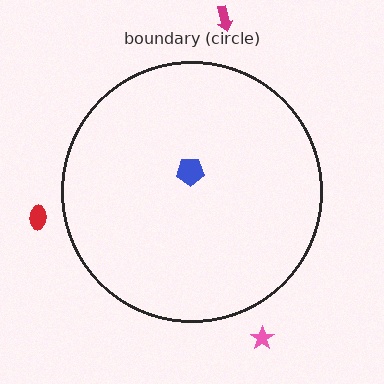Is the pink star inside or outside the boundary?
Outside.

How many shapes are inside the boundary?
1 inside, 3 outside.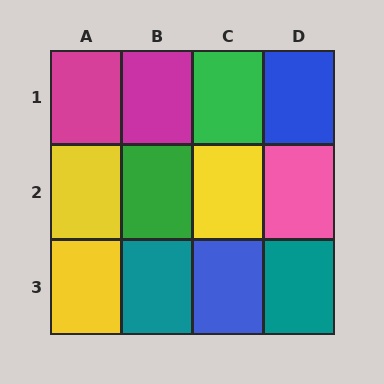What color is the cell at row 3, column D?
Teal.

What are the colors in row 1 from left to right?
Magenta, magenta, green, blue.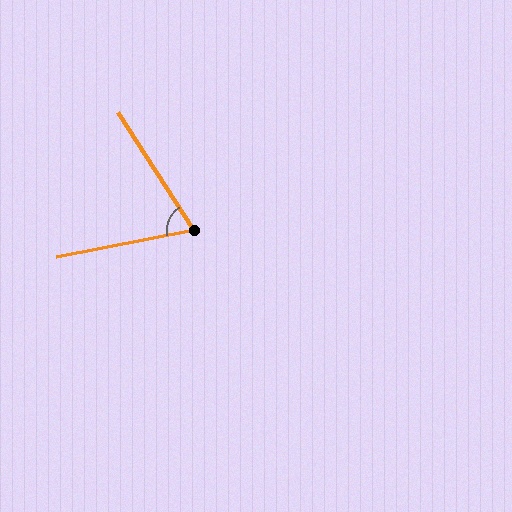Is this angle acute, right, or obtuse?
It is acute.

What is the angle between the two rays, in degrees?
Approximately 68 degrees.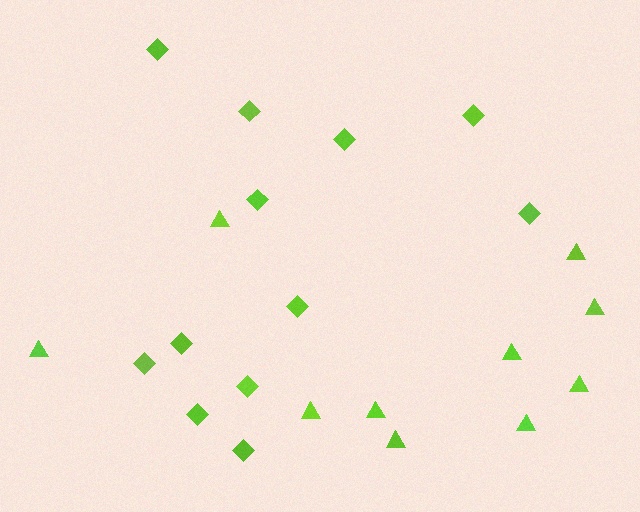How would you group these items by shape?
There are 2 groups: one group of diamonds (12) and one group of triangles (10).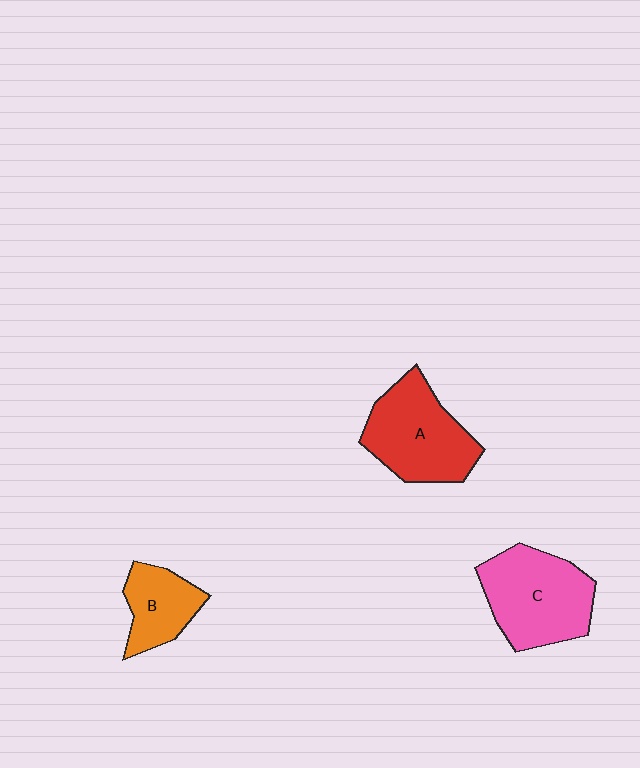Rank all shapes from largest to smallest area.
From largest to smallest: C (pink), A (red), B (orange).